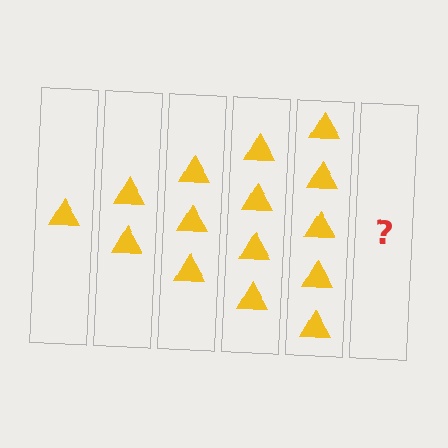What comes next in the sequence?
The next element should be 6 triangles.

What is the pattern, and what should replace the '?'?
The pattern is that each step adds one more triangle. The '?' should be 6 triangles.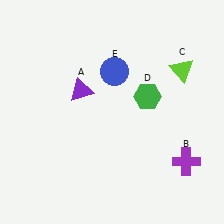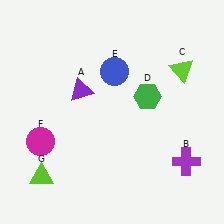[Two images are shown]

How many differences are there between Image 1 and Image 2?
There are 2 differences between the two images.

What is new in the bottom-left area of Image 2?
A lime triangle (G) was added in the bottom-left area of Image 2.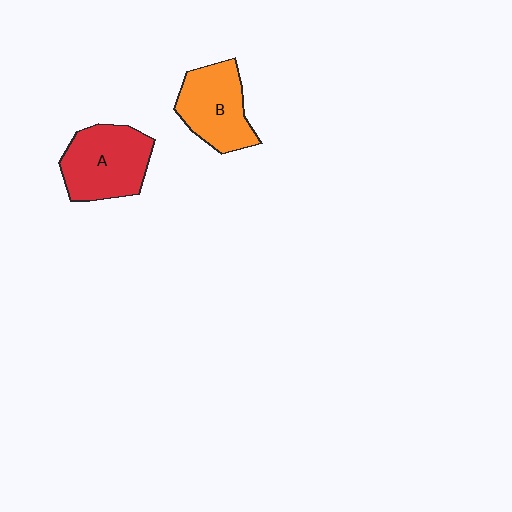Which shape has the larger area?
Shape A (red).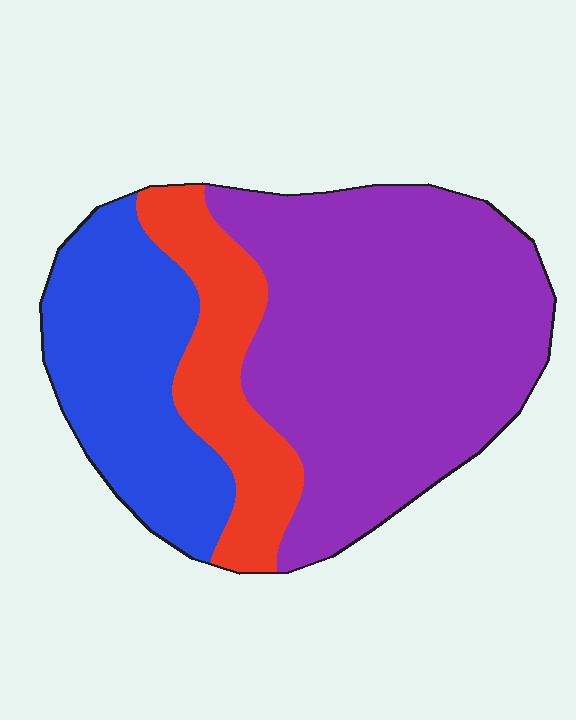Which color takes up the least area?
Red, at roughly 20%.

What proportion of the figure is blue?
Blue covers roughly 25% of the figure.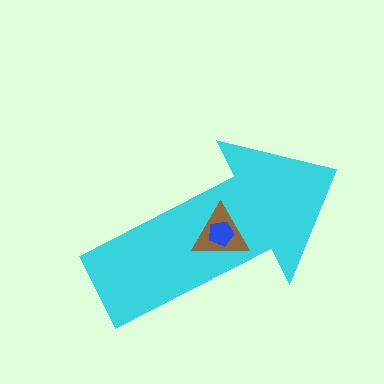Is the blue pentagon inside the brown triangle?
Yes.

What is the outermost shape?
The cyan arrow.